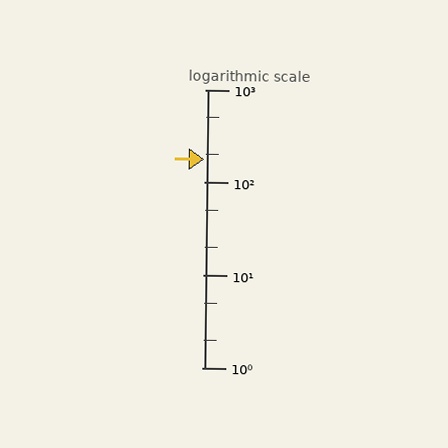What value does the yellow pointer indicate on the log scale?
The pointer indicates approximately 180.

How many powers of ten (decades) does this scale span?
The scale spans 3 decades, from 1 to 1000.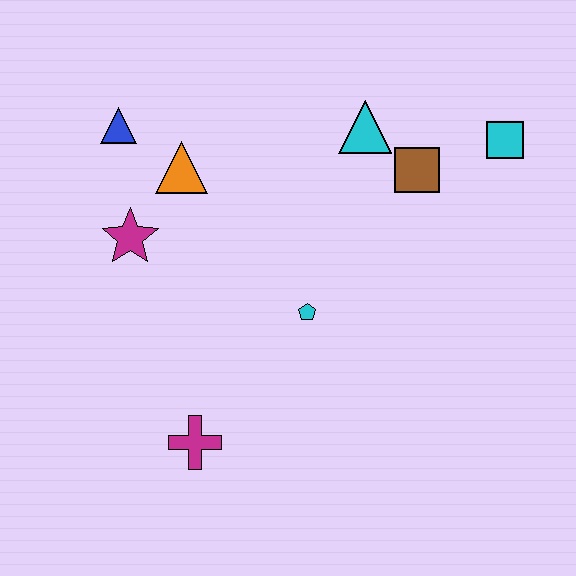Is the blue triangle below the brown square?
No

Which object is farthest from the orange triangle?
The cyan square is farthest from the orange triangle.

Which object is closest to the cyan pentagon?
The magenta cross is closest to the cyan pentagon.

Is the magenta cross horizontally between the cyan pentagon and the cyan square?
No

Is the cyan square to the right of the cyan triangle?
Yes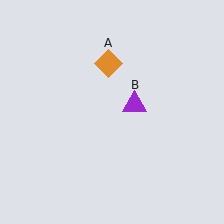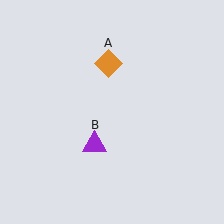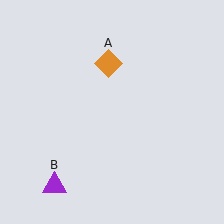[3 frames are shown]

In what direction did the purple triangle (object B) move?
The purple triangle (object B) moved down and to the left.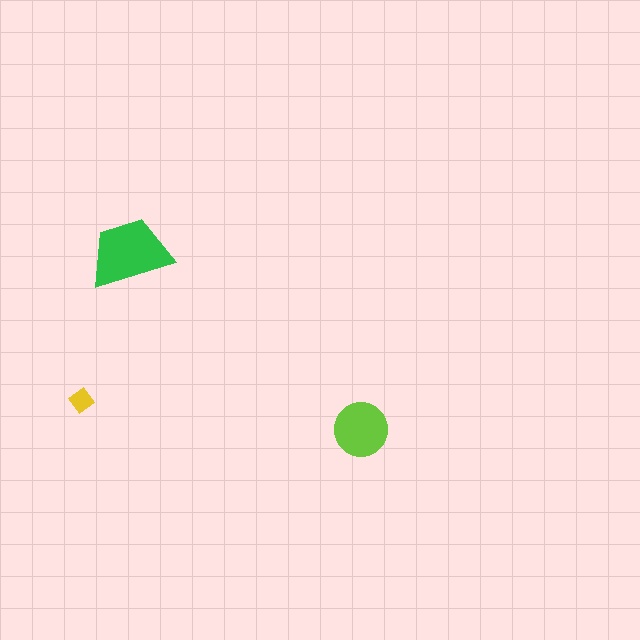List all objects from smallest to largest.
The yellow diamond, the lime circle, the green trapezoid.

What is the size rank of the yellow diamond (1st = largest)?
3rd.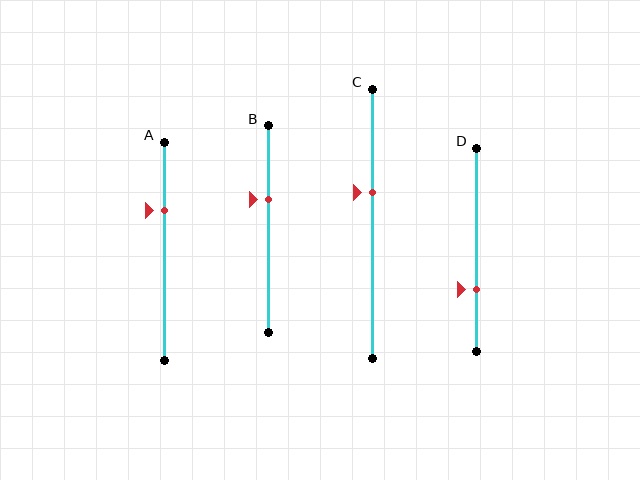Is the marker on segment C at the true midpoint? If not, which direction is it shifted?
No, the marker on segment C is shifted upward by about 12% of the segment length.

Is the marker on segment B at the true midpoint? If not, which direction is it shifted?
No, the marker on segment B is shifted upward by about 15% of the segment length.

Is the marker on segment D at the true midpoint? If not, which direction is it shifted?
No, the marker on segment D is shifted downward by about 20% of the segment length.